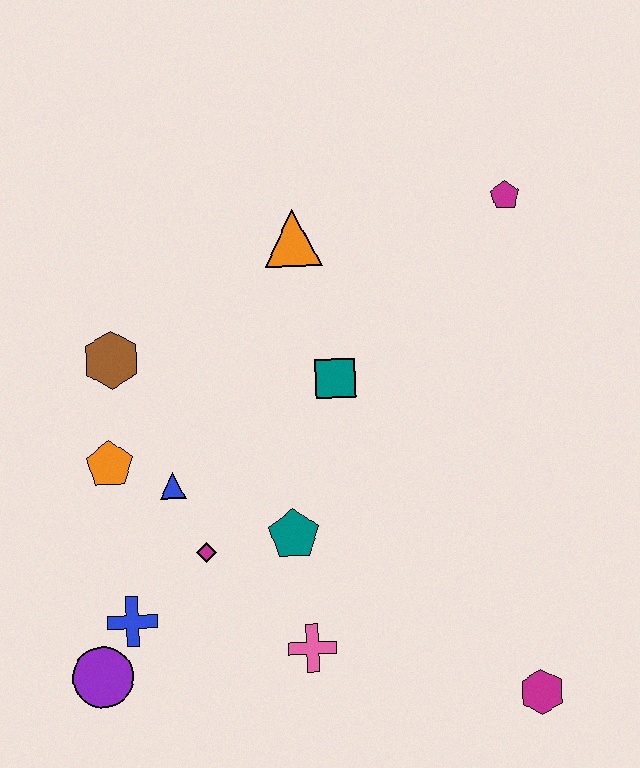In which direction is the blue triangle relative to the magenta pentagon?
The blue triangle is to the left of the magenta pentagon.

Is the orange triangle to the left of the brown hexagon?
No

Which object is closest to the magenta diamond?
The blue triangle is closest to the magenta diamond.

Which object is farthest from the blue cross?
The magenta pentagon is farthest from the blue cross.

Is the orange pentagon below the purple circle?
No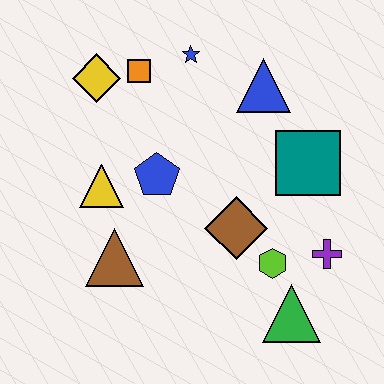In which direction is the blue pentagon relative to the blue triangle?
The blue pentagon is to the left of the blue triangle.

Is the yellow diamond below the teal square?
No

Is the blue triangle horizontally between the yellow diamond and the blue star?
No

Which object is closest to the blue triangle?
The blue star is closest to the blue triangle.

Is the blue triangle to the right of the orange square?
Yes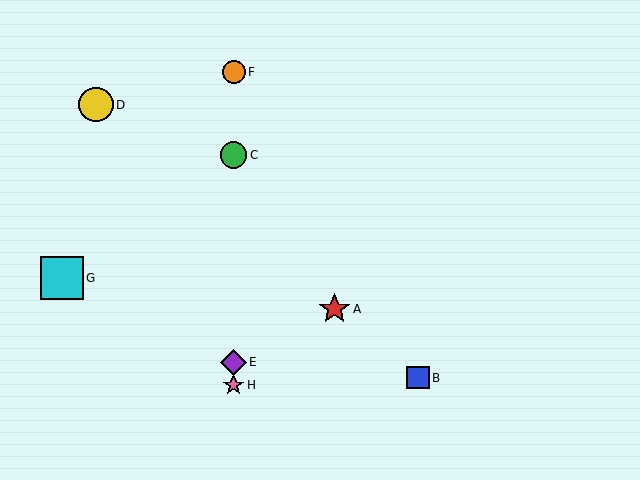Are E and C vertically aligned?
Yes, both are at x≈234.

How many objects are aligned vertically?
4 objects (C, E, F, H) are aligned vertically.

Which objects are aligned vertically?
Objects C, E, F, H are aligned vertically.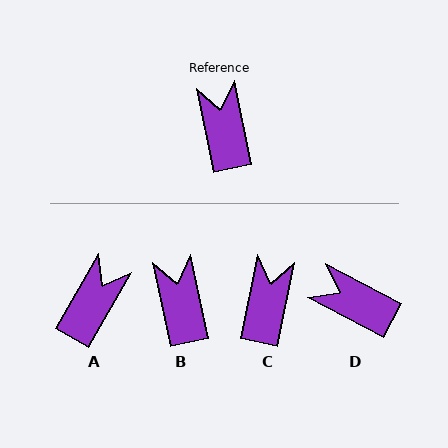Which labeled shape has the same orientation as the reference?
B.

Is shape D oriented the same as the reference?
No, it is off by about 50 degrees.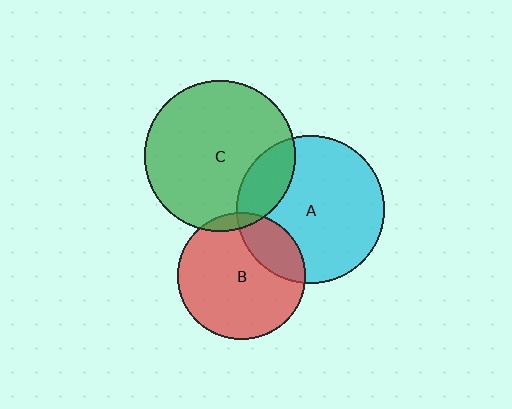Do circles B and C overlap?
Yes.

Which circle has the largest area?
Circle C (green).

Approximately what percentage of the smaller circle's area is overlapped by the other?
Approximately 5%.